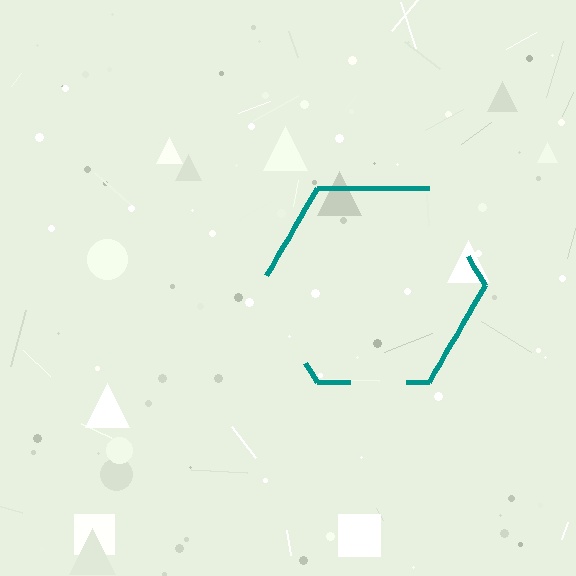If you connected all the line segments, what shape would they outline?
They would outline a hexagon.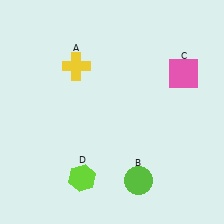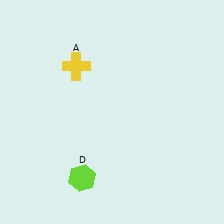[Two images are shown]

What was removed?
The pink square (C), the lime circle (B) were removed in Image 2.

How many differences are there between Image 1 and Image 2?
There are 2 differences between the two images.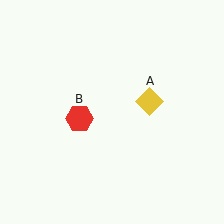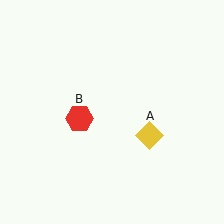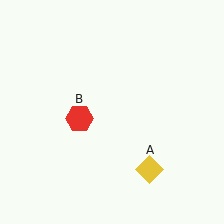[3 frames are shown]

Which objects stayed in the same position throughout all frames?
Red hexagon (object B) remained stationary.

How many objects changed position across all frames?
1 object changed position: yellow diamond (object A).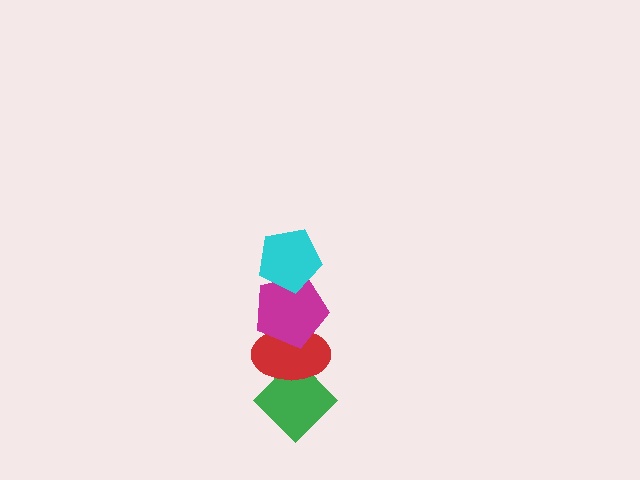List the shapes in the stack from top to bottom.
From top to bottom: the cyan pentagon, the magenta pentagon, the red ellipse, the green diamond.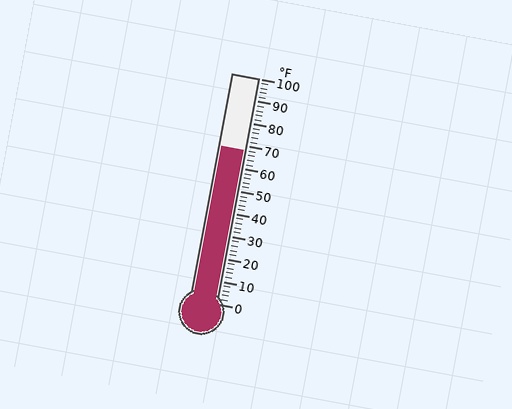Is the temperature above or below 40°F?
The temperature is above 40°F.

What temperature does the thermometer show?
The thermometer shows approximately 68°F.